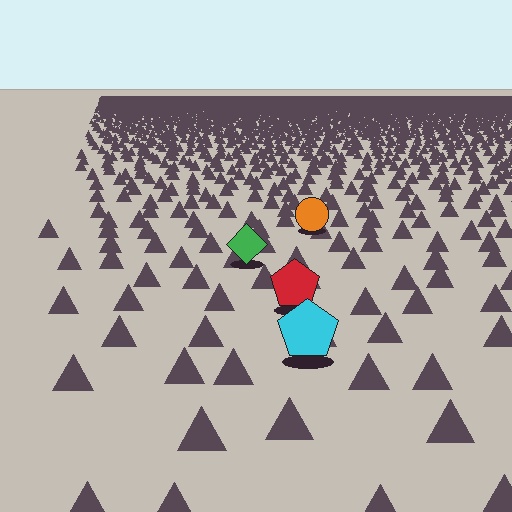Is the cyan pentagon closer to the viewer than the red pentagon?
Yes. The cyan pentagon is closer — you can tell from the texture gradient: the ground texture is coarser near it.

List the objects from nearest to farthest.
From nearest to farthest: the cyan pentagon, the red pentagon, the green diamond, the orange circle.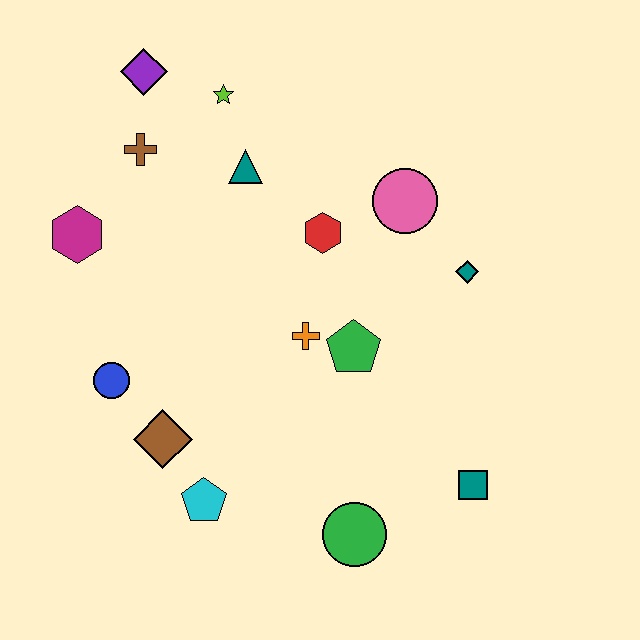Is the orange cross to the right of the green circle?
No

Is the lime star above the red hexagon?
Yes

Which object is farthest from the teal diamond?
The magenta hexagon is farthest from the teal diamond.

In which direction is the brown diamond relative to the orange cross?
The brown diamond is to the left of the orange cross.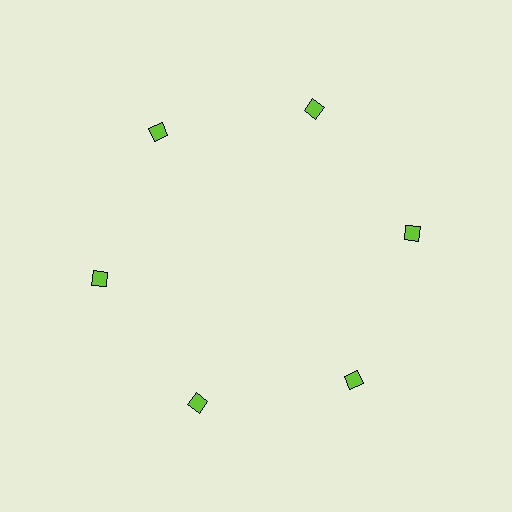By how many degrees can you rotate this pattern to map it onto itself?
The pattern maps onto itself every 60 degrees of rotation.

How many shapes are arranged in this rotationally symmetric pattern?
There are 6 shapes, arranged in 6 groups of 1.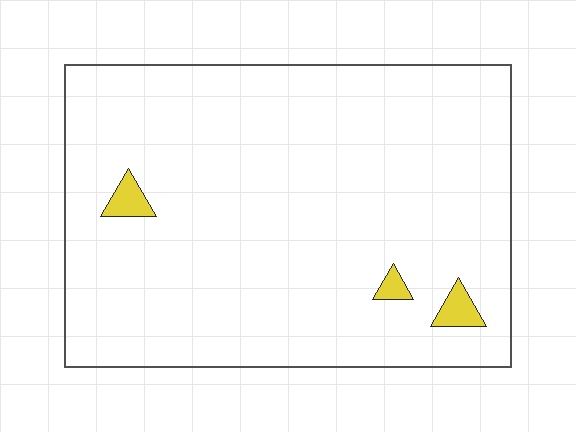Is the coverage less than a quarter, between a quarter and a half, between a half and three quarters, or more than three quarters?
Less than a quarter.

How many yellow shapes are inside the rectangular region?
3.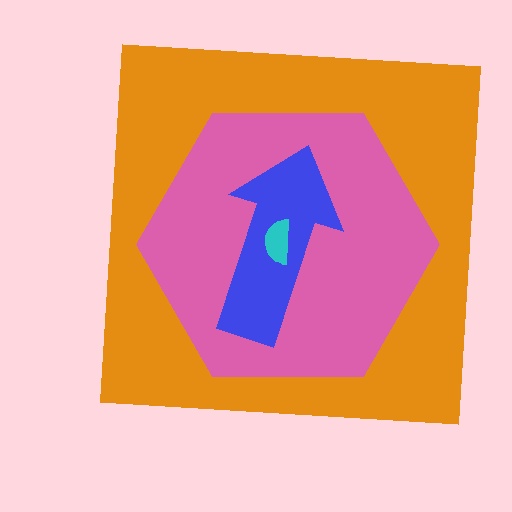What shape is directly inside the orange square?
The pink hexagon.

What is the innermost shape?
The cyan semicircle.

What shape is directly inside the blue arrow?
The cyan semicircle.